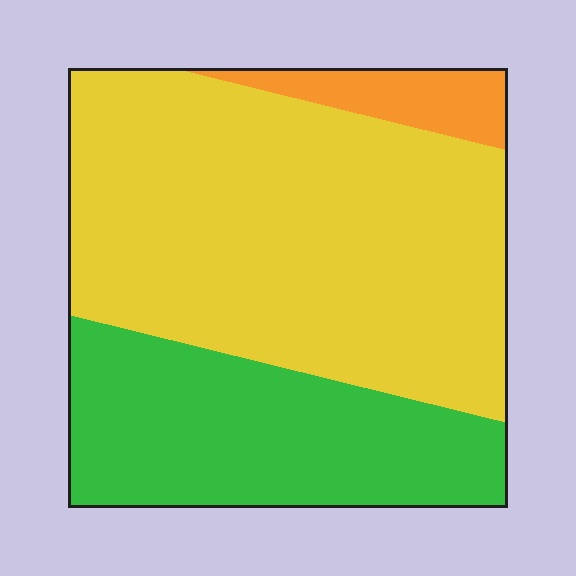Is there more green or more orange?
Green.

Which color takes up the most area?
Yellow, at roughly 60%.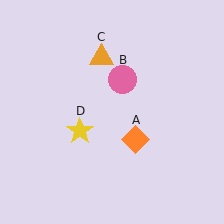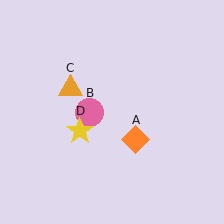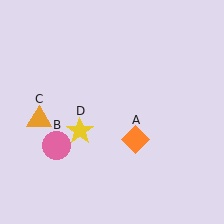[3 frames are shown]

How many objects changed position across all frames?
2 objects changed position: pink circle (object B), orange triangle (object C).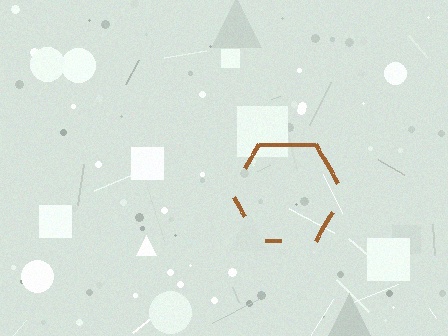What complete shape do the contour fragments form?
The contour fragments form a hexagon.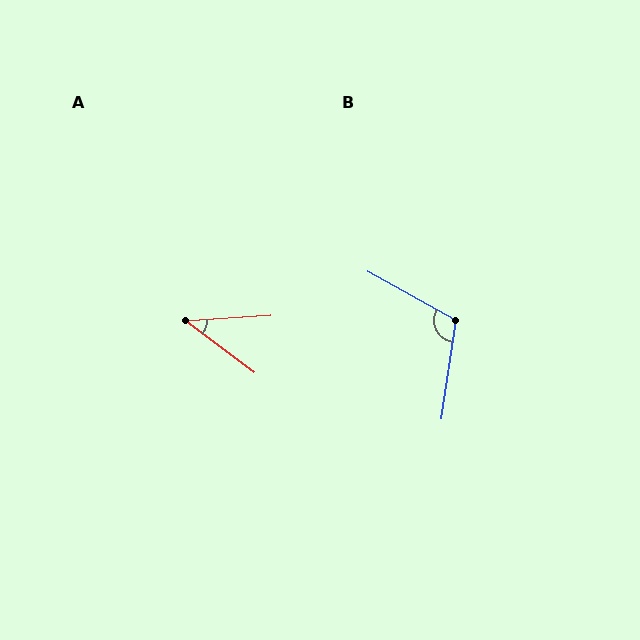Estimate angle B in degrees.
Approximately 111 degrees.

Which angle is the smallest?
A, at approximately 41 degrees.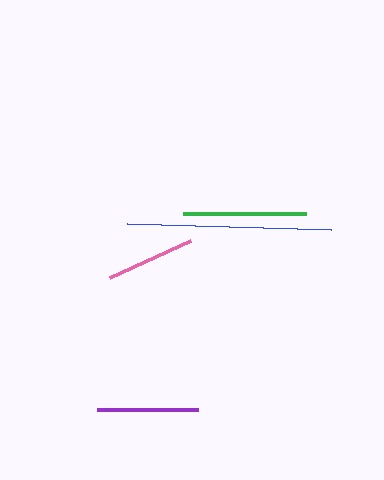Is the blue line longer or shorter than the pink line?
The blue line is longer than the pink line.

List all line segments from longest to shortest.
From longest to shortest: blue, green, purple, pink.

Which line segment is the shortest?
The pink line is the shortest at approximately 89 pixels.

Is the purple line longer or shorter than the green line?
The green line is longer than the purple line.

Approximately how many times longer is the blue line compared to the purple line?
The blue line is approximately 2.0 times the length of the purple line.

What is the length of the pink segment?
The pink segment is approximately 89 pixels long.